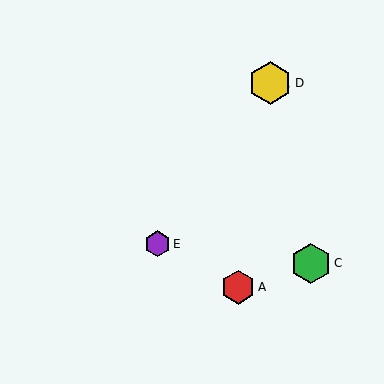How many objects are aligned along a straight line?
3 objects (B, D, E) are aligned along a straight line.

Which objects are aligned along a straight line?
Objects B, D, E are aligned along a straight line.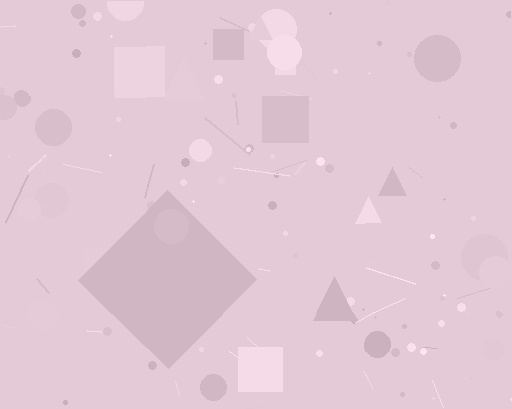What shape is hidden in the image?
A diamond is hidden in the image.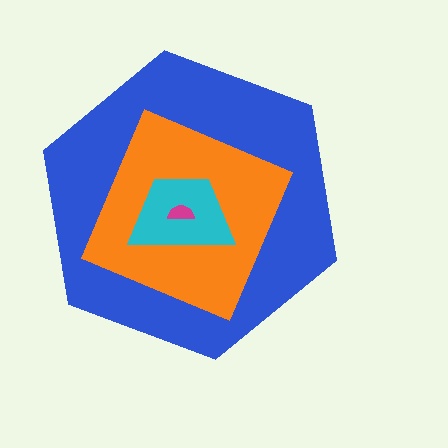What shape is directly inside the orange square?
The cyan trapezoid.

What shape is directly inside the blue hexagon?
The orange square.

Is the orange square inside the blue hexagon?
Yes.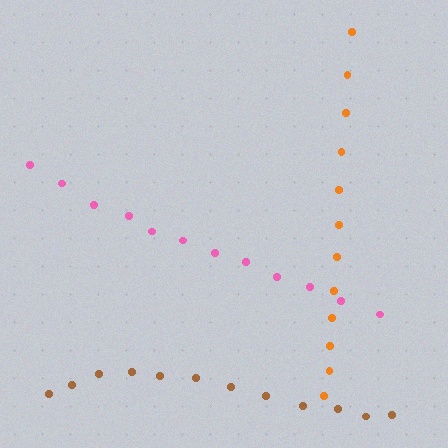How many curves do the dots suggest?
There are 3 distinct paths.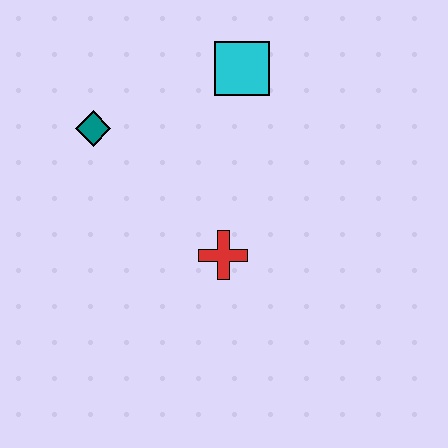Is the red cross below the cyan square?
Yes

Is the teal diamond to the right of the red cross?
No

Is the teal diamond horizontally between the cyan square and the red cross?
No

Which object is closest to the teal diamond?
The cyan square is closest to the teal diamond.